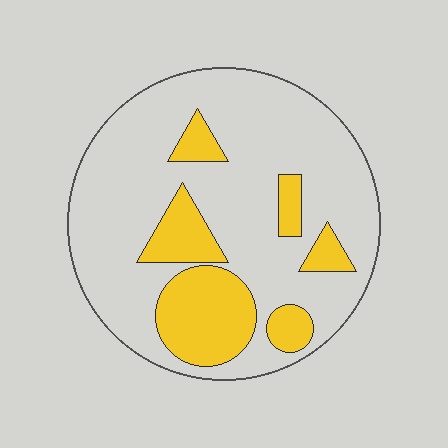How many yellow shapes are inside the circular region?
6.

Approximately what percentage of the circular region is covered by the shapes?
Approximately 25%.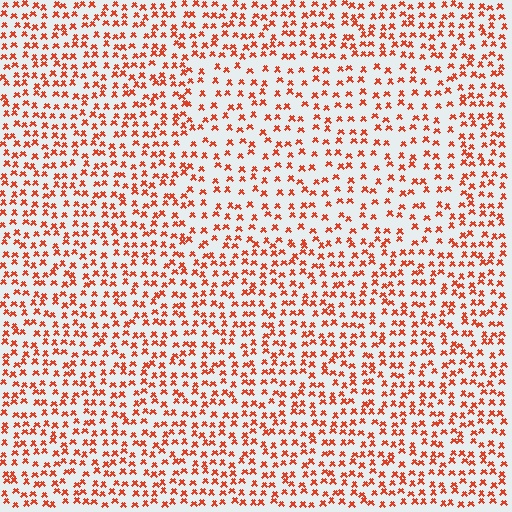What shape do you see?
I see a rectangle.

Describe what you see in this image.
The image contains small red elements arranged at two different densities. A rectangle-shaped region is visible where the elements are less densely packed than the surrounding area.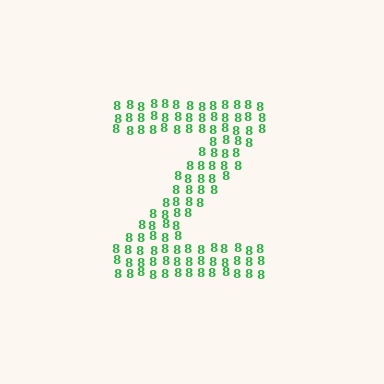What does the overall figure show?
The overall figure shows the letter Z.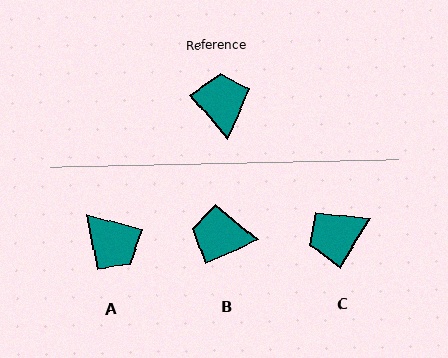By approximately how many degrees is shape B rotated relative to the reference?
Approximately 74 degrees counter-clockwise.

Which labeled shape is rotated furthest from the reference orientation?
A, about 145 degrees away.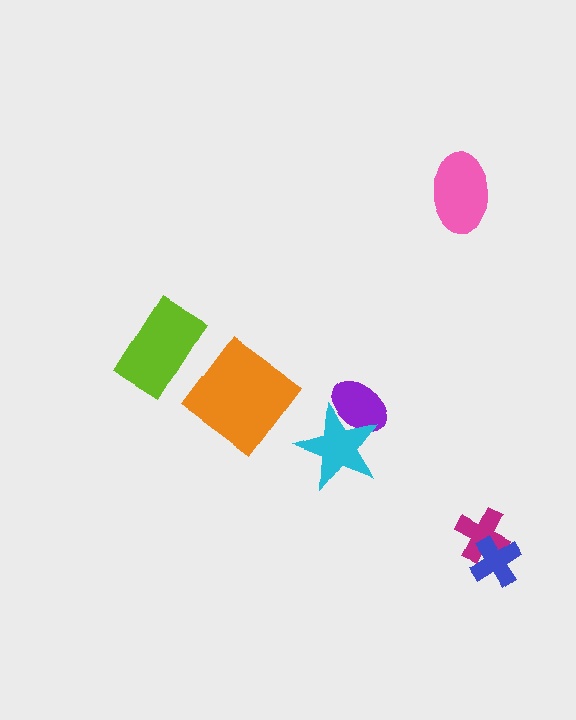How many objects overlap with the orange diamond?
0 objects overlap with the orange diamond.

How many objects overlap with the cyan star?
1 object overlaps with the cyan star.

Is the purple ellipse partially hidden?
Yes, it is partially covered by another shape.